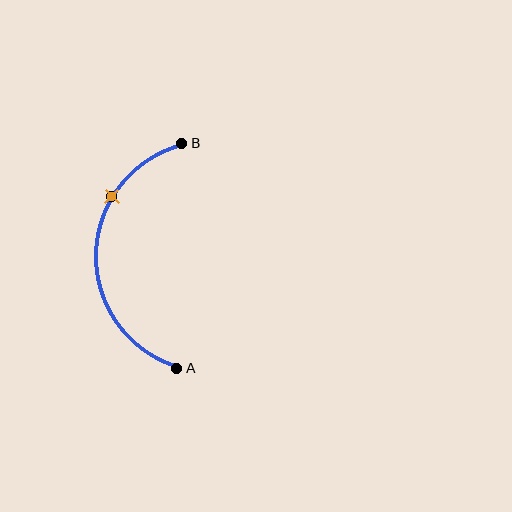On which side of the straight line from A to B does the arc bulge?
The arc bulges to the left of the straight line connecting A and B.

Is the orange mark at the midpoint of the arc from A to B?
No. The orange mark lies on the arc but is closer to endpoint B. The arc midpoint would be at the point on the curve equidistant along the arc from both A and B.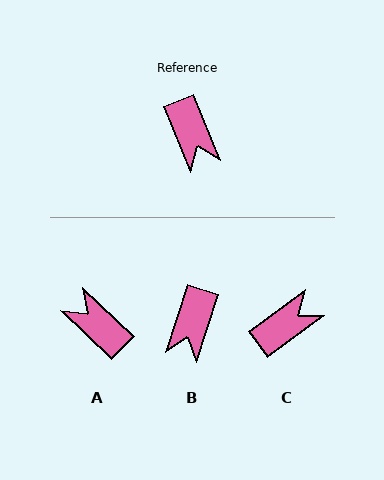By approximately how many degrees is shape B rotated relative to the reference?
Approximately 39 degrees clockwise.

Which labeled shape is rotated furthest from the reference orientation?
A, about 156 degrees away.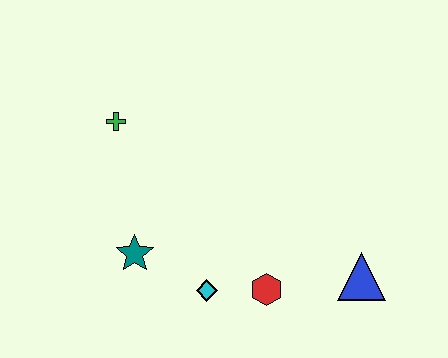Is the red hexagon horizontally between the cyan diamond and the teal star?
No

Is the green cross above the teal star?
Yes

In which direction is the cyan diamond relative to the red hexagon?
The cyan diamond is to the left of the red hexagon.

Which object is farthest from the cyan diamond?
The green cross is farthest from the cyan diamond.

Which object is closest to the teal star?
The cyan diamond is closest to the teal star.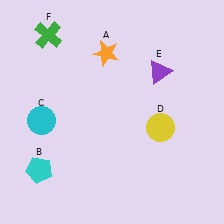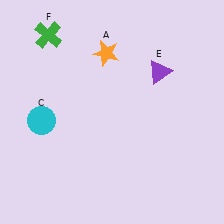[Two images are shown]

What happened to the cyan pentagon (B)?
The cyan pentagon (B) was removed in Image 2. It was in the bottom-left area of Image 1.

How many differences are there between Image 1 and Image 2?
There are 2 differences between the two images.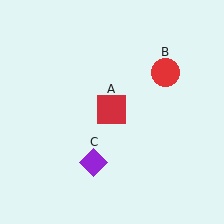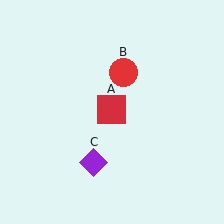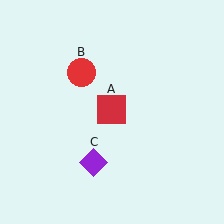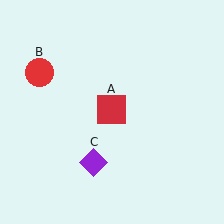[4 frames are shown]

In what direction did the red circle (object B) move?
The red circle (object B) moved left.